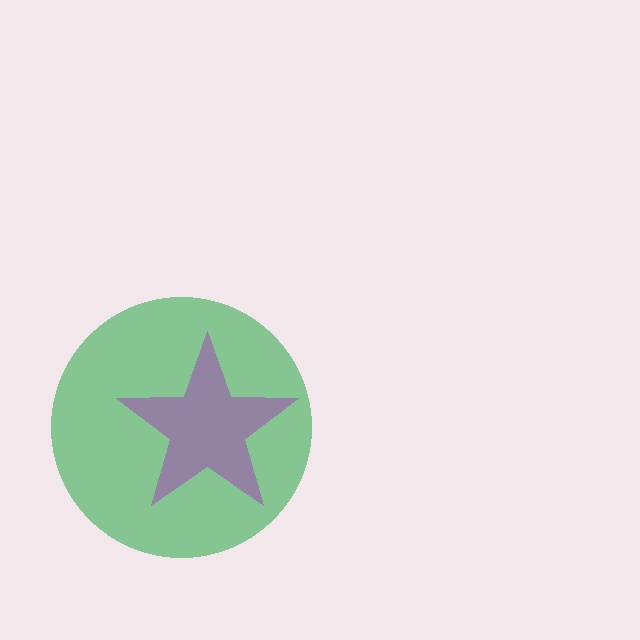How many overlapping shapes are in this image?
There are 2 overlapping shapes in the image.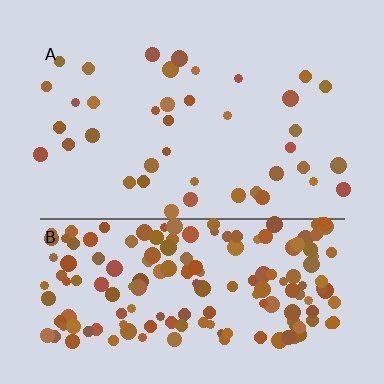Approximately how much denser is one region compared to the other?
Approximately 4.4× — region B over region A.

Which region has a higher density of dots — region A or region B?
B (the bottom).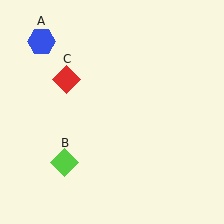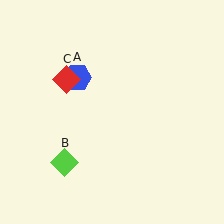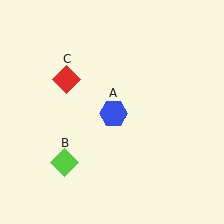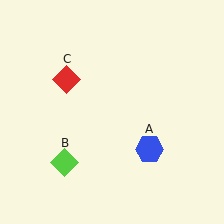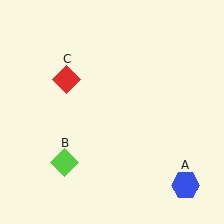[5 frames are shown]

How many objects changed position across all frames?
1 object changed position: blue hexagon (object A).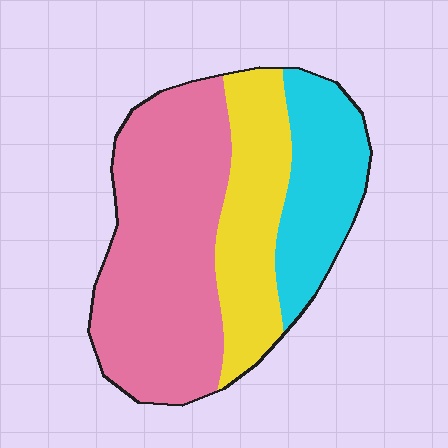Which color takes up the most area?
Pink, at roughly 50%.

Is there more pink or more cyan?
Pink.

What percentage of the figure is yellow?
Yellow takes up between a quarter and a half of the figure.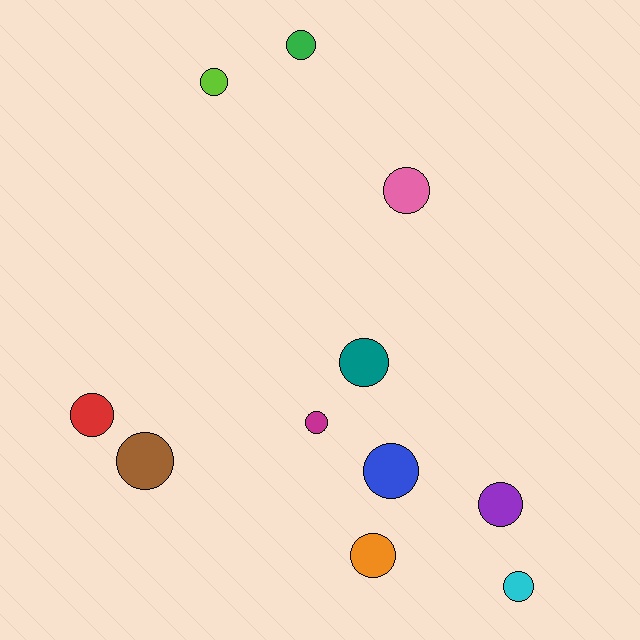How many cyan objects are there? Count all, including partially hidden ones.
There is 1 cyan object.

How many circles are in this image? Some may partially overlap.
There are 11 circles.